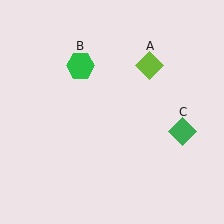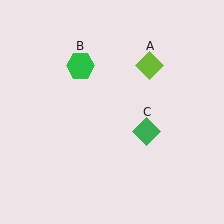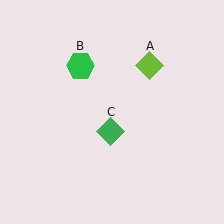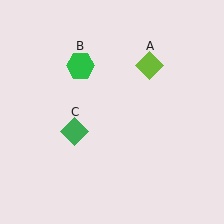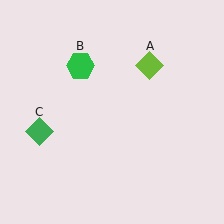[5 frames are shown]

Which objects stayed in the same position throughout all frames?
Lime diamond (object A) and green hexagon (object B) remained stationary.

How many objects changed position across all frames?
1 object changed position: green diamond (object C).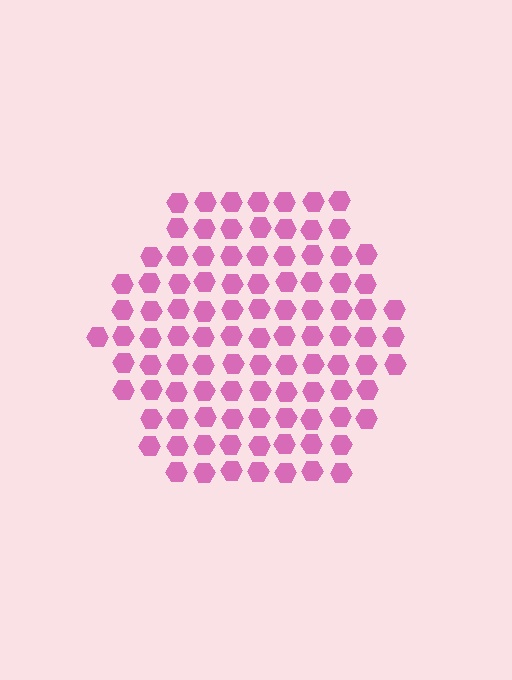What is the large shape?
The large shape is a hexagon.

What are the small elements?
The small elements are hexagons.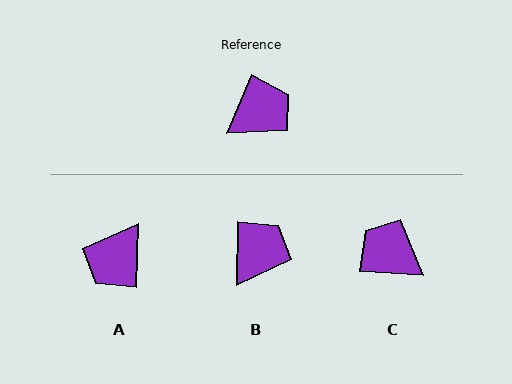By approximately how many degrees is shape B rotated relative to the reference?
Approximately 23 degrees counter-clockwise.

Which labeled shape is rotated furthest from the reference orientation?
A, about 158 degrees away.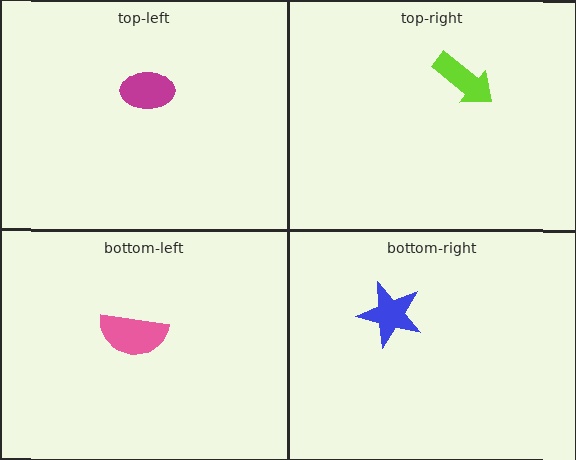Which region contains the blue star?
The bottom-right region.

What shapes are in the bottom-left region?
The pink semicircle.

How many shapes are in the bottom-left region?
1.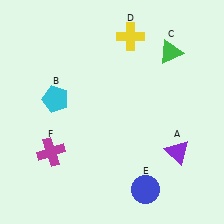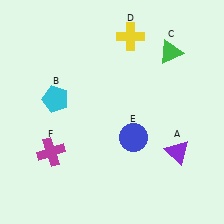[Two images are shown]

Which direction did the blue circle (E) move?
The blue circle (E) moved up.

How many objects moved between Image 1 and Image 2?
1 object moved between the two images.